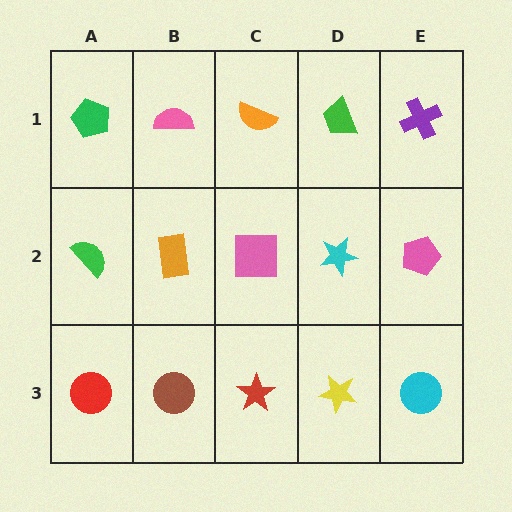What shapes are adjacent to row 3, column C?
A pink square (row 2, column C), a brown circle (row 3, column B), a yellow star (row 3, column D).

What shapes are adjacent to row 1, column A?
A green semicircle (row 2, column A), a pink semicircle (row 1, column B).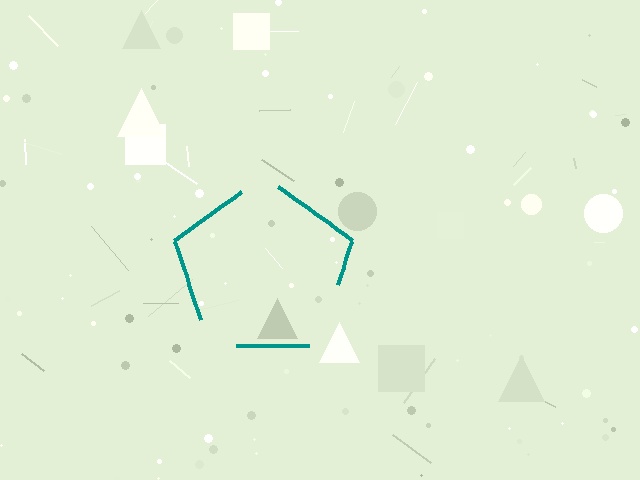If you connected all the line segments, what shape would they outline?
They would outline a pentagon.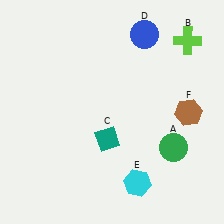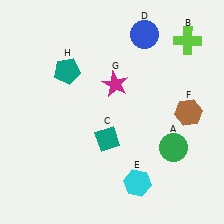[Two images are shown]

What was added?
A magenta star (G), a teal pentagon (H) were added in Image 2.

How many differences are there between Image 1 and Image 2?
There are 2 differences between the two images.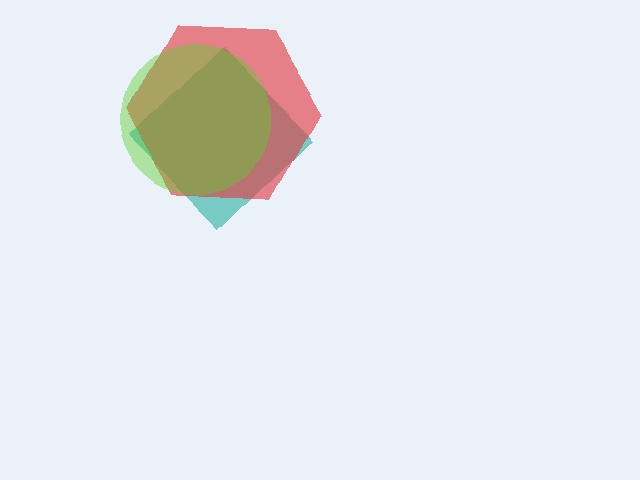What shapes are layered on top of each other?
The layered shapes are: a teal diamond, a red hexagon, a lime circle.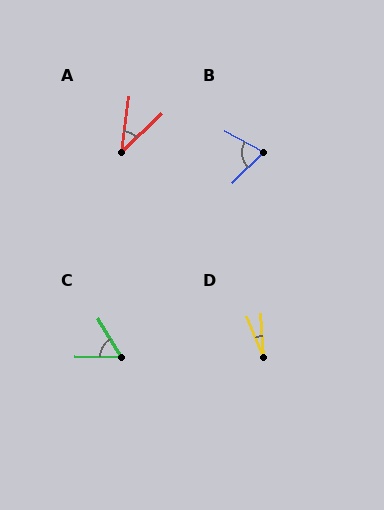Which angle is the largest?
B, at approximately 74 degrees.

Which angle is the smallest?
D, at approximately 18 degrees.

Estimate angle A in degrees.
Approximately 39 degrees.